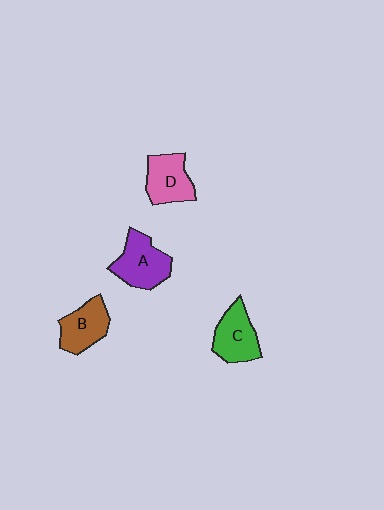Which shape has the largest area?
Shape A (purple).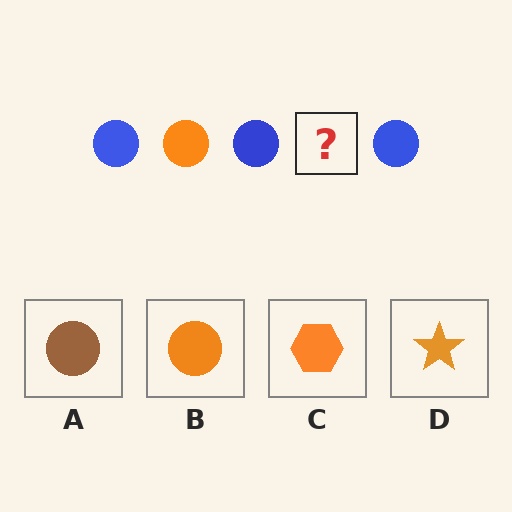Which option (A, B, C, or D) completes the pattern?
B.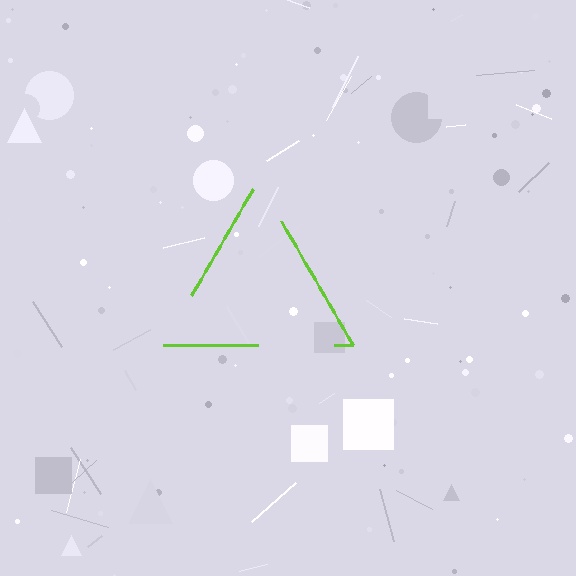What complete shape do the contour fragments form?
The contour fragments form a triangle.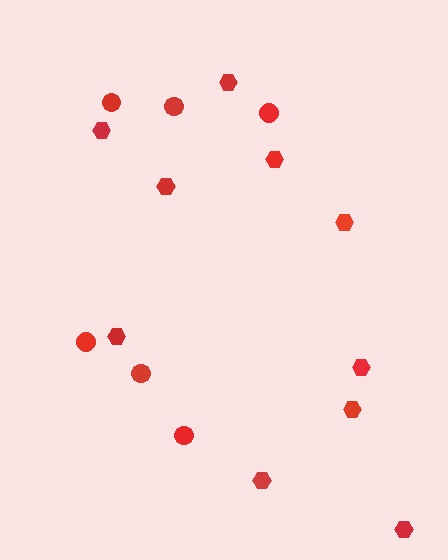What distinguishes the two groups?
There are 2 groups: one group of hexagons (10) and one group of circles (6).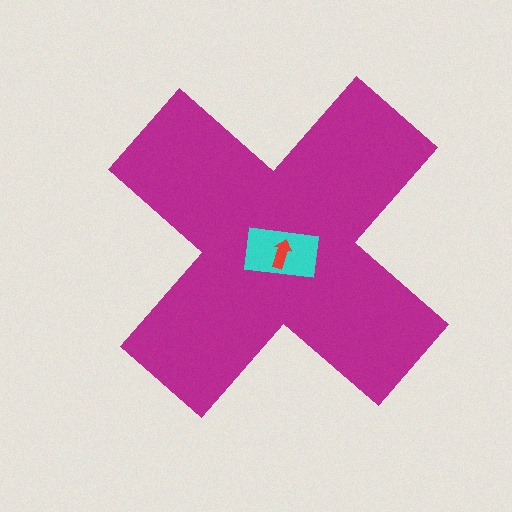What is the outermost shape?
The magenta cross.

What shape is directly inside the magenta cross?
The cyan rectangle.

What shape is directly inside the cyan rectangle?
The red arrow.